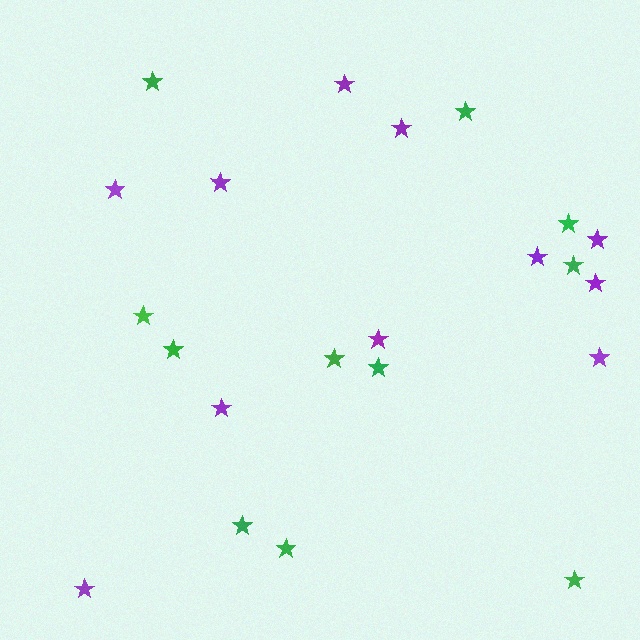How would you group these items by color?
There are 2 groups: one group of green stars (11) and one group of purple stars (11).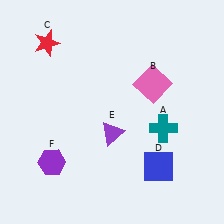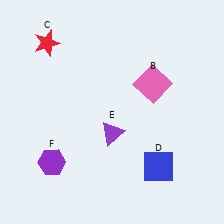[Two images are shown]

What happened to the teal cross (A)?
The teal cross (A) was removed in Image 2. It was in the bottom-right area of Image 1.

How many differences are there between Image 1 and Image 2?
There is 1 difference between the two images.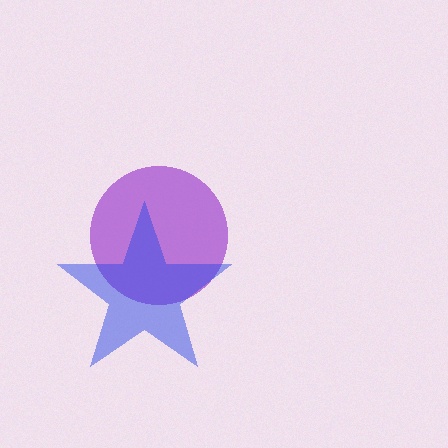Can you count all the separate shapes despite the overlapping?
Yes, there are 2 separate shapes.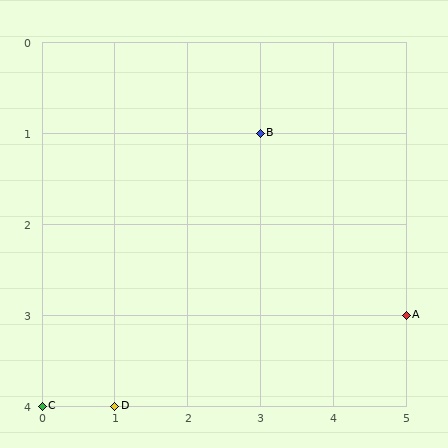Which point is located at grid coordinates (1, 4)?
Point D is at (1, 4).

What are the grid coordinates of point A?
Point A is at grid coordinates (5, 3).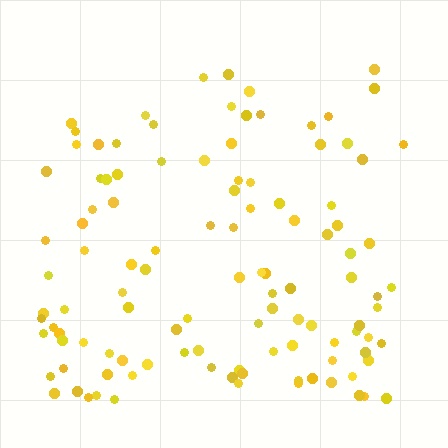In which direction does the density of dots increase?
From top to bottom, with the bottom side densest.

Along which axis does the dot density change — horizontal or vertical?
Vertical.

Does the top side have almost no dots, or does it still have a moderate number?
Still a moderate number, just noticeably fewer than the bottom.